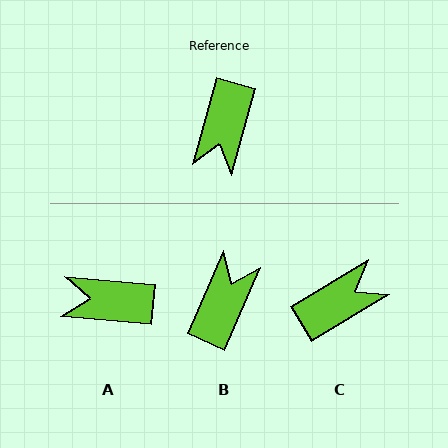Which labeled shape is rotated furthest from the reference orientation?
B, about 172 degrees away.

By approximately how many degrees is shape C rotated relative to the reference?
Approximately 136 degrees counter-clockwise.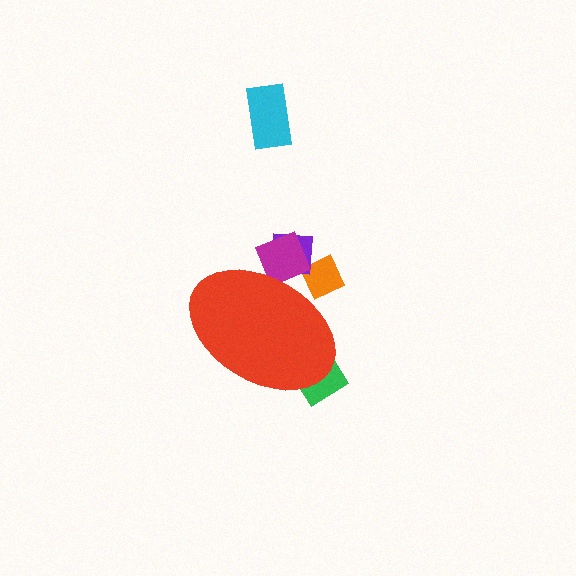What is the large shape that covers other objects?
A red ellipse.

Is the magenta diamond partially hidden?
Yes, the magenta diamond is partially hidden behind the red ellipse.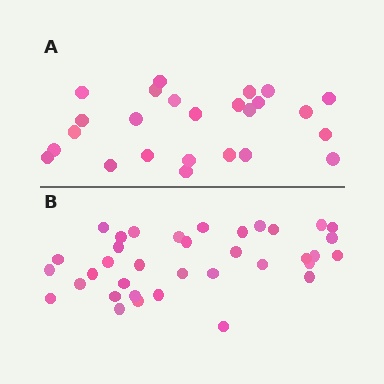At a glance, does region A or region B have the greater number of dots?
Region B (the bottom region) has more dots.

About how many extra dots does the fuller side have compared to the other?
Region B has roughly 12 or so more dots than region A.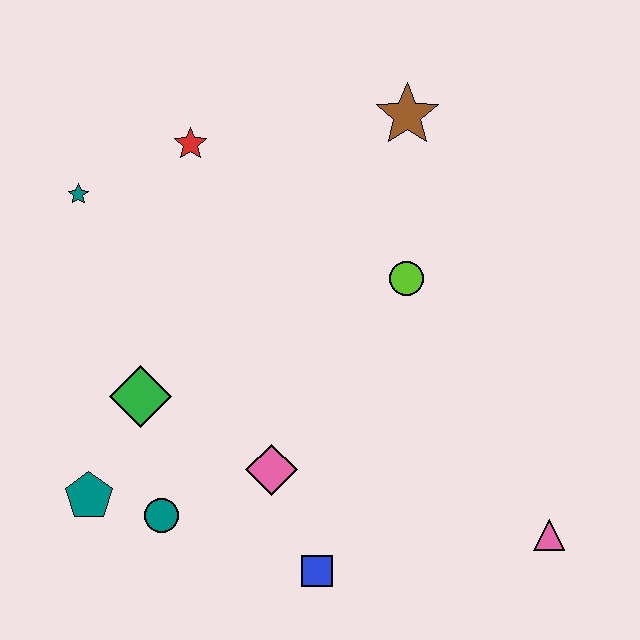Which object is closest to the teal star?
The red star is closest to the teal star.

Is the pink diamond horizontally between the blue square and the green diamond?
Yes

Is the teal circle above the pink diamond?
No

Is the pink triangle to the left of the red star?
No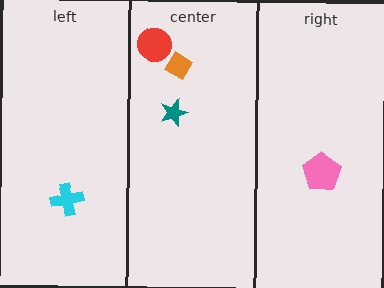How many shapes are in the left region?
1.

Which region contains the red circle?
The center region.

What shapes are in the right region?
The pink pentagon.